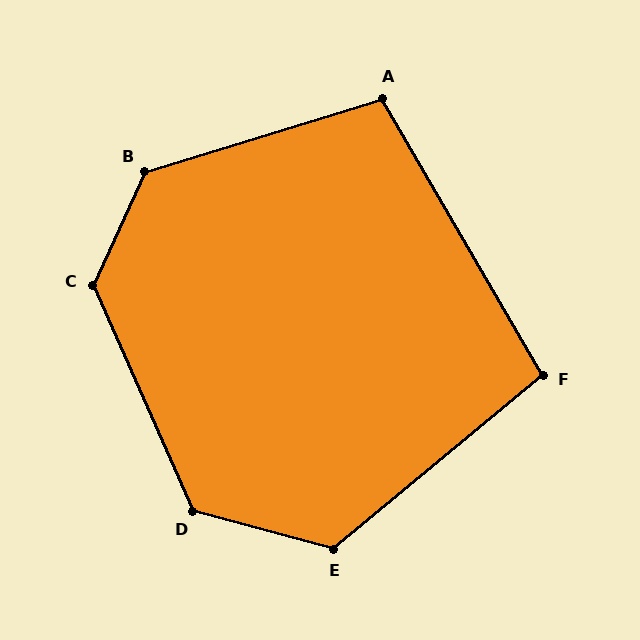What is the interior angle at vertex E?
Approximately 125 degrees (obtuse).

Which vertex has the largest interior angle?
C, at approximately 132 degrees.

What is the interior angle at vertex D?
Approximately 129 degrees (obtuse).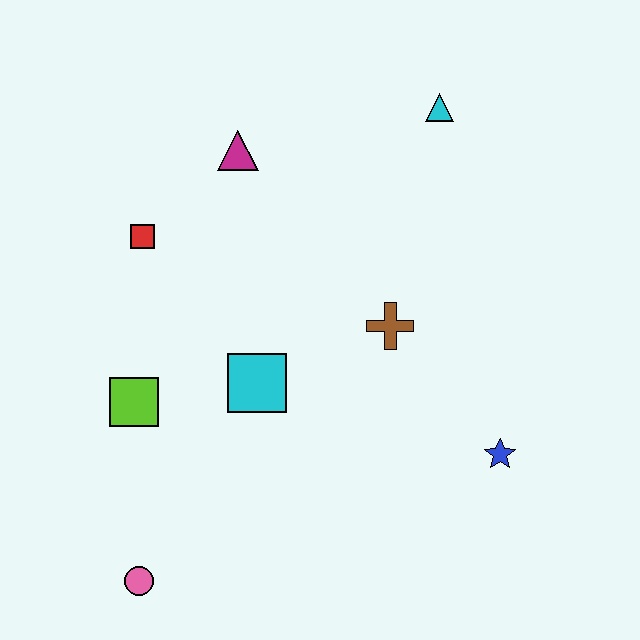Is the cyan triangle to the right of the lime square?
Yes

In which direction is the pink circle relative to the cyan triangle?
The pink circle is below the cyan triangle.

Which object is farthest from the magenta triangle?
The pink circle is farthest from the magenta triangle.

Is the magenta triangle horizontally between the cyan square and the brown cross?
No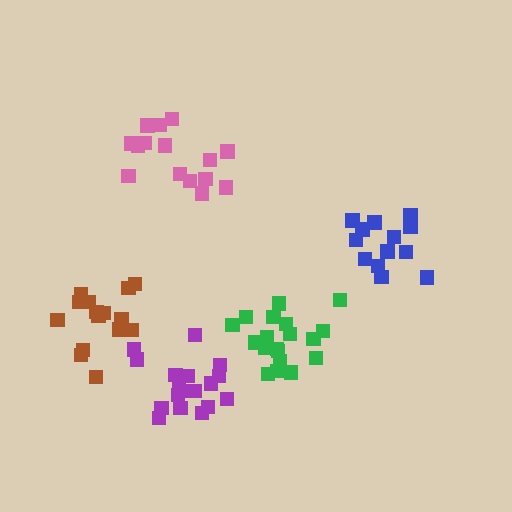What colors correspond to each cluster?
The clusters are colored: purple, blue, green, pink, brown.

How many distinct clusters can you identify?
There are 5 distinct clusters.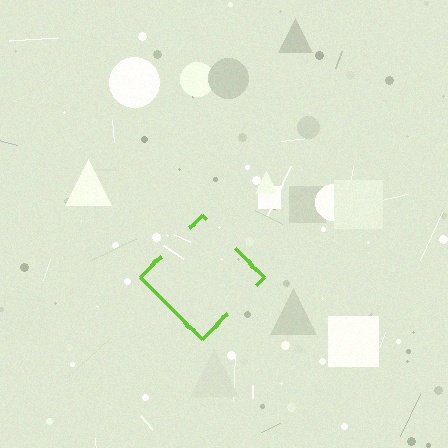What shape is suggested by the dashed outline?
The dashed outline suggests a diamond.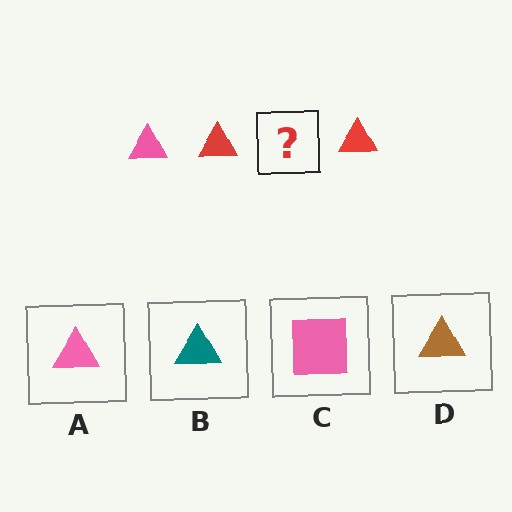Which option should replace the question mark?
Option A.